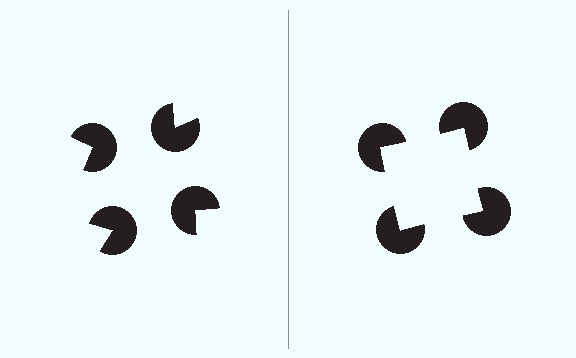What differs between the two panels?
The pac-man discs are positioned identically on both sides; only the wedge orientations differ. On the right they align to a square; on the left they are misaligned.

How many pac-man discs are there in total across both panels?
8 — 4 on each side.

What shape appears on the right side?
An illusory square.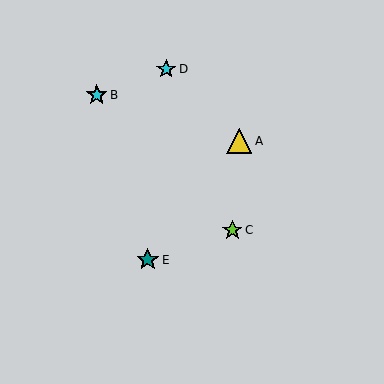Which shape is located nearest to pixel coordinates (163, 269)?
The teal star (labeled E) at (148, 260) is nearest to that location.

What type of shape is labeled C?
Shape C is a lime star.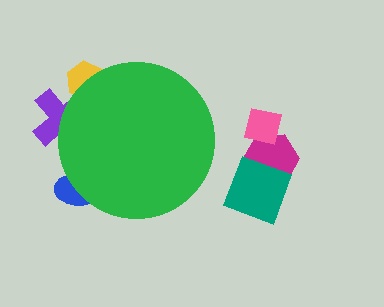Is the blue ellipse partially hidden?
Yes, the blue ellipse is partially hidden behind the green circle.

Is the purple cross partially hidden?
Yes, the purple cross is partially hidden behind the green circle.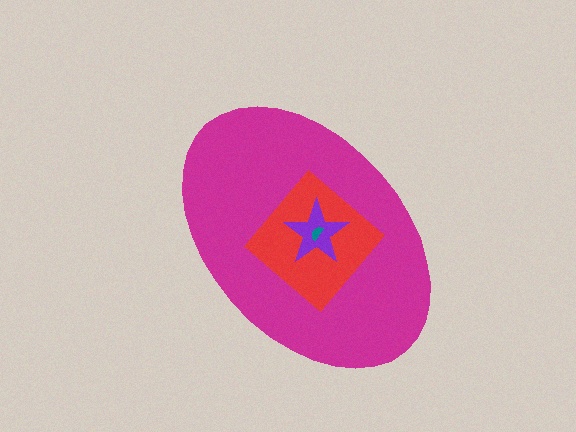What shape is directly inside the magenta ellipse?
The red diamond.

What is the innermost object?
The teal semicircle.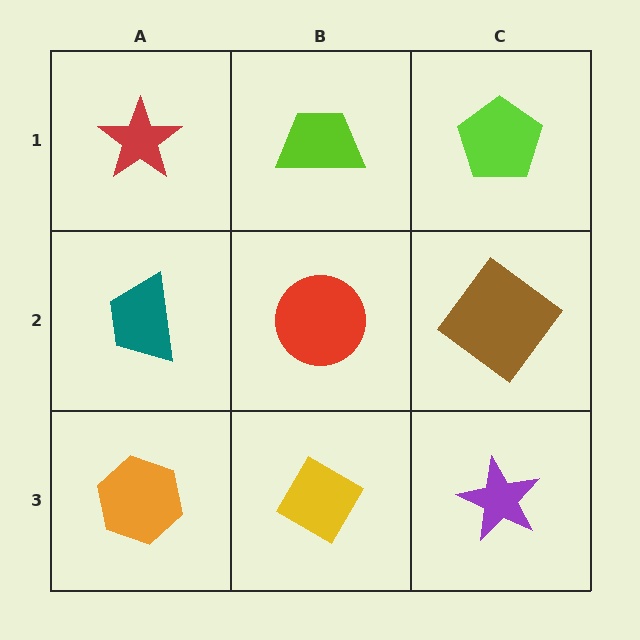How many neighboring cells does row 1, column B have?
3.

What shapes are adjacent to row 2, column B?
A lime trapezoid (row 1, column B), a yellow diamond (row 3, column B), a teal trapezoid (row 2, column A), a brown diamond (row 2, column C).